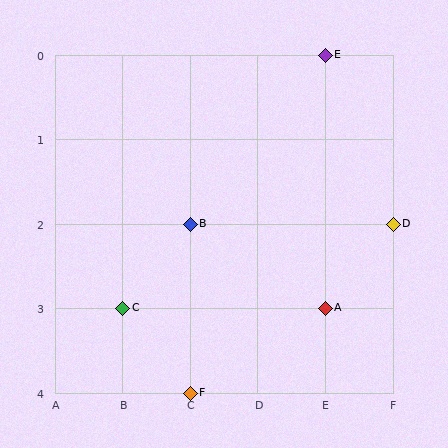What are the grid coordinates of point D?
Point D is at grid coordinates (F, 2).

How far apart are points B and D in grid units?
Points B and D are 3 columns apart.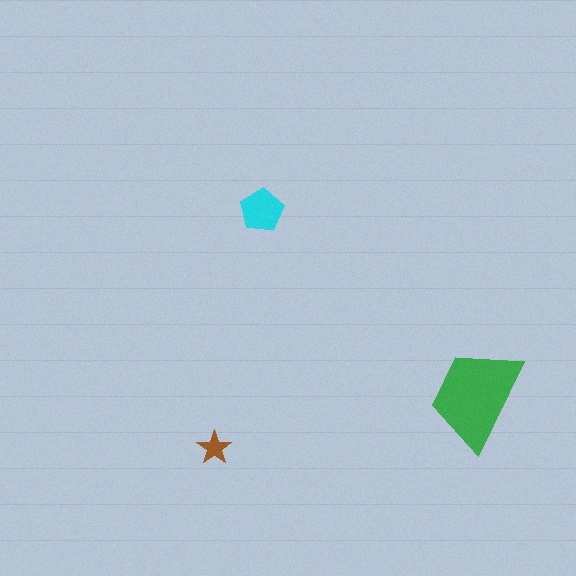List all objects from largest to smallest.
The green trapezoid, the cyan pentagon, the brown star.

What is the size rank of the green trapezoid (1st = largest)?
1st.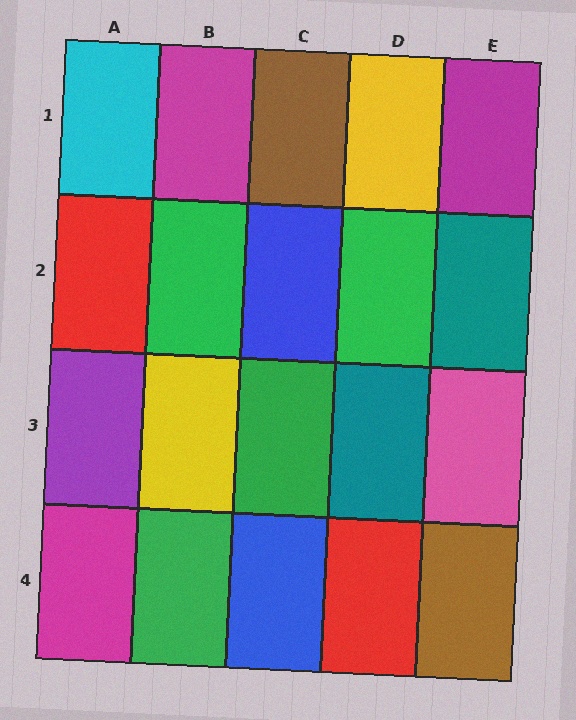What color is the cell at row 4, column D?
Red.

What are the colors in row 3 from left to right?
Purple, yellow, green, teal, pink.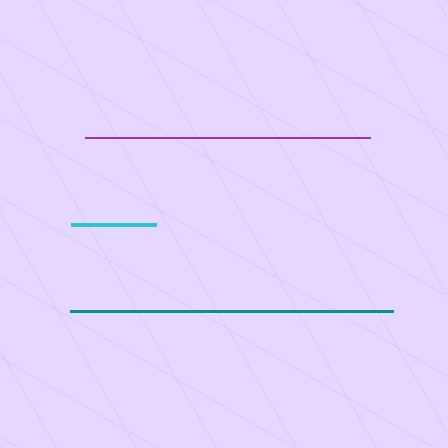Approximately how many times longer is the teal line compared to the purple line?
The teal line is approximately 1.1 times the length of the purple line.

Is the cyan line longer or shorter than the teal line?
The teal line is longer than the cyan line.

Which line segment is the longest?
The teal line is the longest at approximately 323 pixels.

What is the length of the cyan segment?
The cyan segment is approximately 85 pixels long.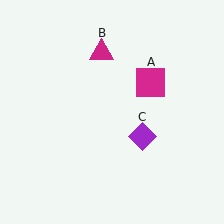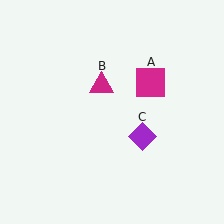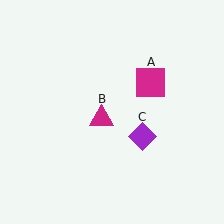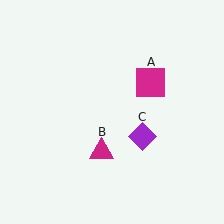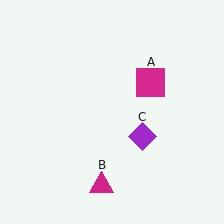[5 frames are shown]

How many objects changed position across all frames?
1 object changed position: magenta triangle (object B).